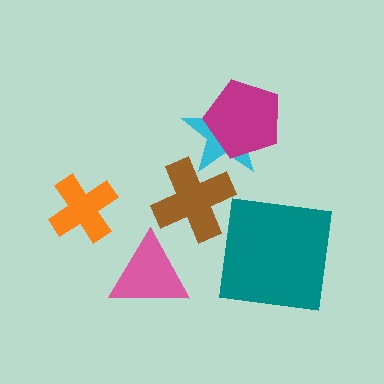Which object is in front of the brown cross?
The cyan star is in front of the brown cross.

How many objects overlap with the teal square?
0 objects overlap with the teal square.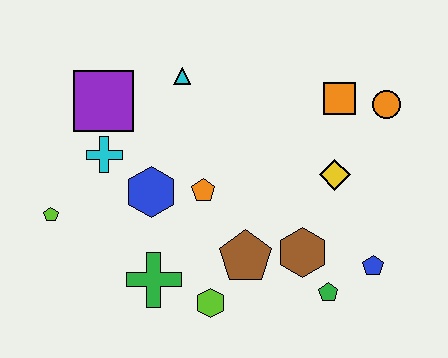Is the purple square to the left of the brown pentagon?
Yes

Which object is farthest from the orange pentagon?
The orange circle is farthest from the orange pentagon.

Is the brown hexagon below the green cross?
No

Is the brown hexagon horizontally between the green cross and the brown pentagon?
No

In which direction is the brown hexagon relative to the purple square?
The brown hexagon is to the right of the purple square.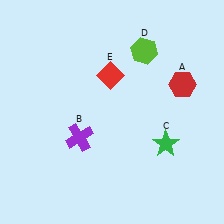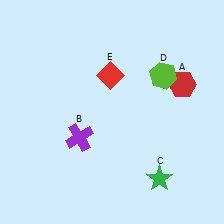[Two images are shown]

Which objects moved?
The objects that moved are: the green star (C), the lime hexagon (D).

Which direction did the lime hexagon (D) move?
The lime hexagon (D) moved down.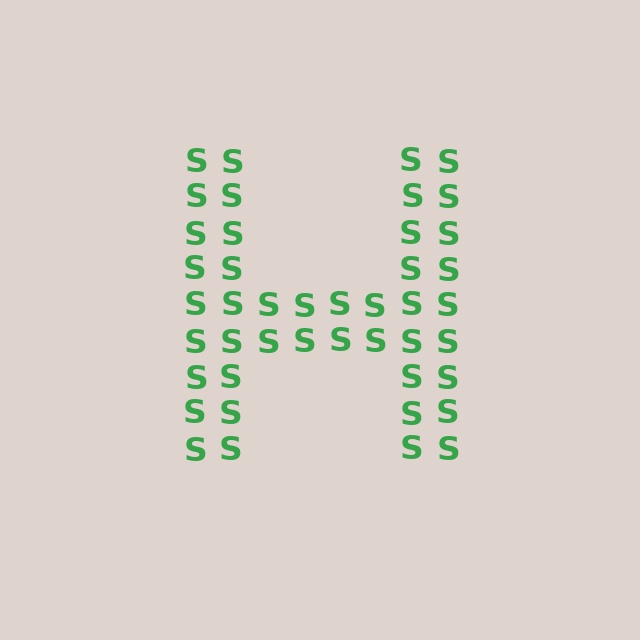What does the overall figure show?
The overall figure shows the letter H.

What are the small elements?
The small elements are letter S's.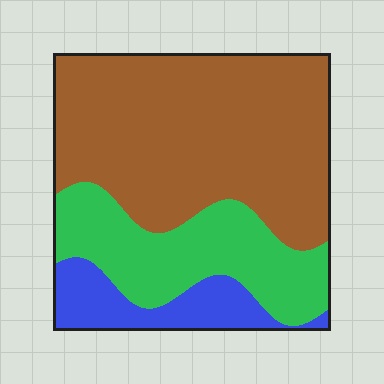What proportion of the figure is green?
Green takes up about one quarter (1/4) of the figure.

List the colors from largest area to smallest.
From largest to smallest: brown, green, blue.